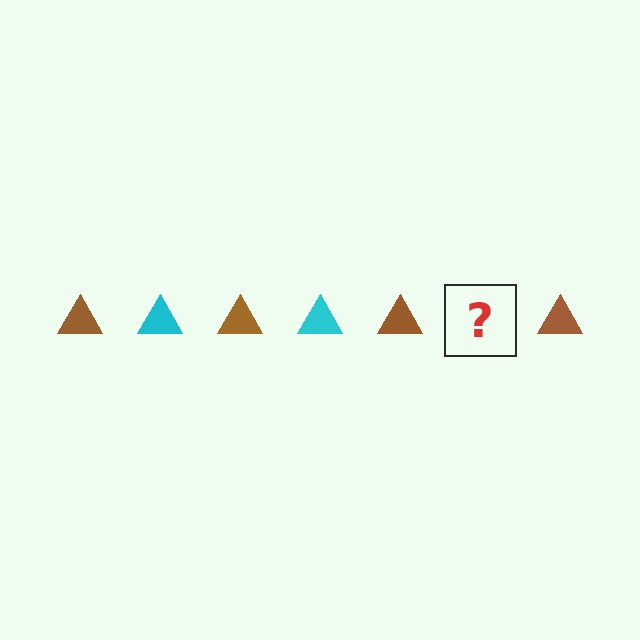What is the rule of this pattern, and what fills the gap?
The rule is that the pattern cycles through brown, cyan triangles. The gap should be filled with a cyan triangle.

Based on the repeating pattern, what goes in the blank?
The blank should be a cyan triangle.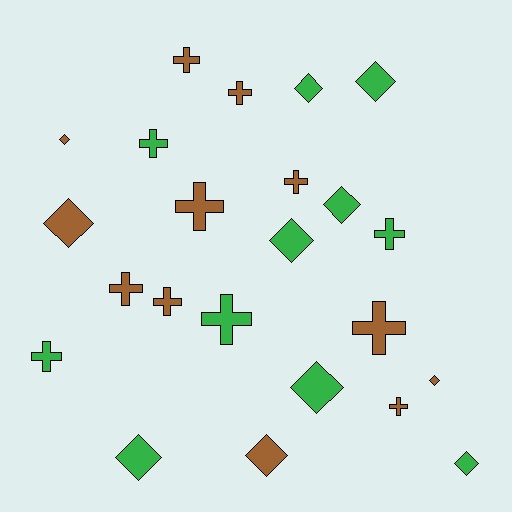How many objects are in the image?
There are 23 objects.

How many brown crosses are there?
There are 8 brown crosses.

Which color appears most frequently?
Brown, with 12 objects.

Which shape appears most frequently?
Cross, with 12 objects.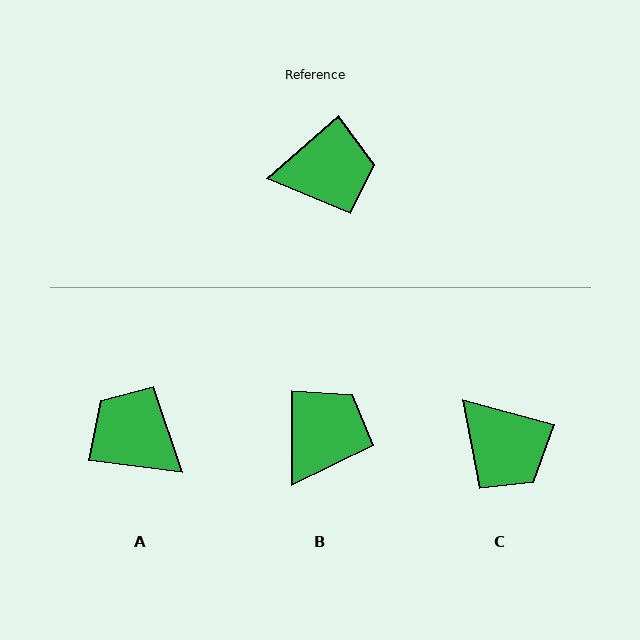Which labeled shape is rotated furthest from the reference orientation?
A, about 131 degrees away.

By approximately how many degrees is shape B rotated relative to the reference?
Approximately 49 degrees counter-clockwise.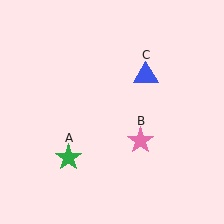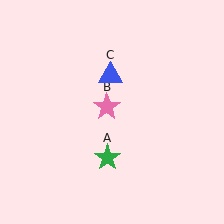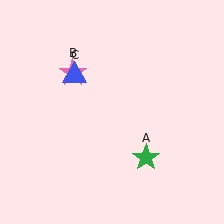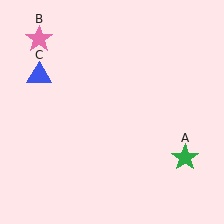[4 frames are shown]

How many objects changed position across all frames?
3 objects changed position: green star (object A), pink star (object B), blue triangle (object C).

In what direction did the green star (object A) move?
The green star (object A) moved right.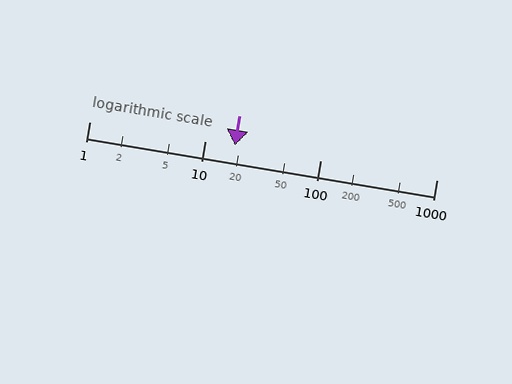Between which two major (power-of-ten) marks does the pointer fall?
The pointer is between 10 and 100.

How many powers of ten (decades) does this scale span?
The scale spans 3 decades, from 1 to 1000.